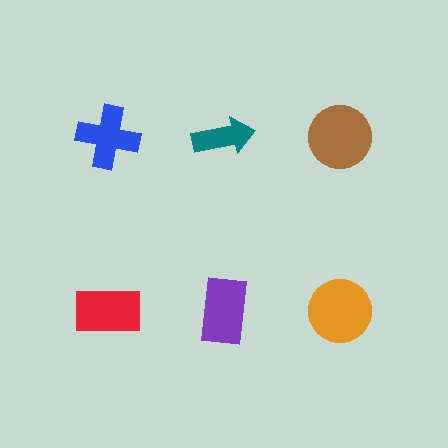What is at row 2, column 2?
A purple rectangle.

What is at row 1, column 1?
A blue cross.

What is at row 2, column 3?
An orange circle.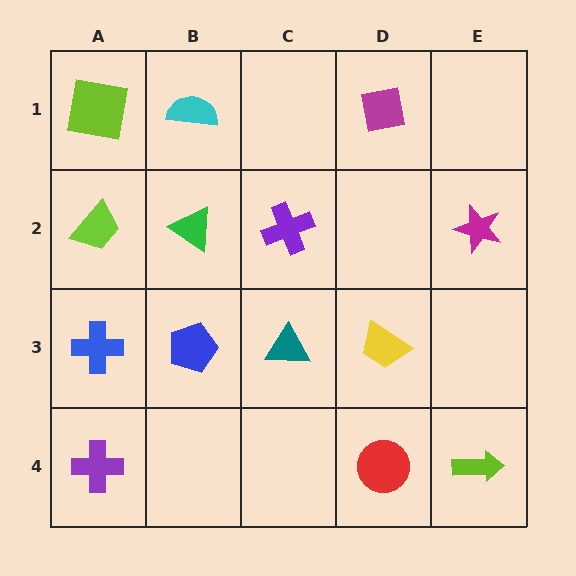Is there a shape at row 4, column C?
No, that cell is empty.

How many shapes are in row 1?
3 shapes.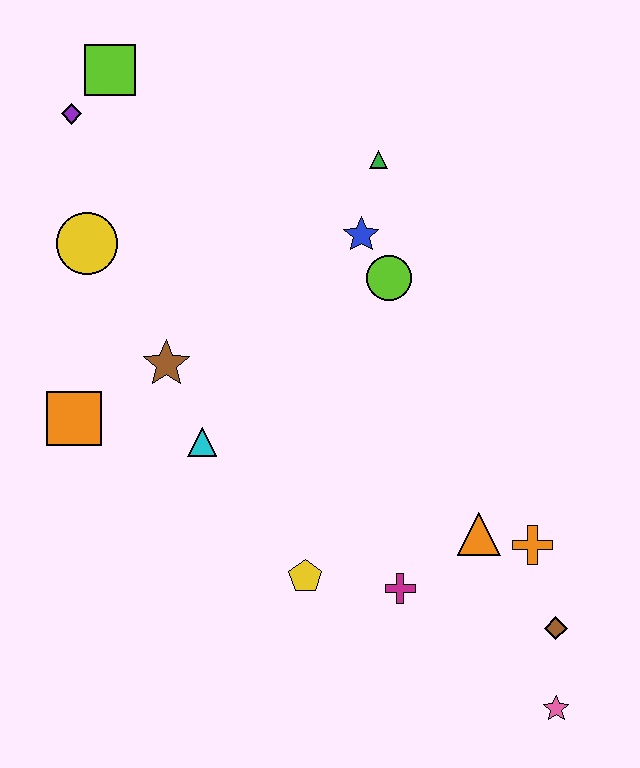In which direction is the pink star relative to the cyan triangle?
The pink star is to the right of the cyan triangle.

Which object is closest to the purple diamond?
The lime square is closest to the purple diamond.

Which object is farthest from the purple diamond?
The pink star is farthest from the purple diamond.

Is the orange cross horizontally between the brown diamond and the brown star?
Yes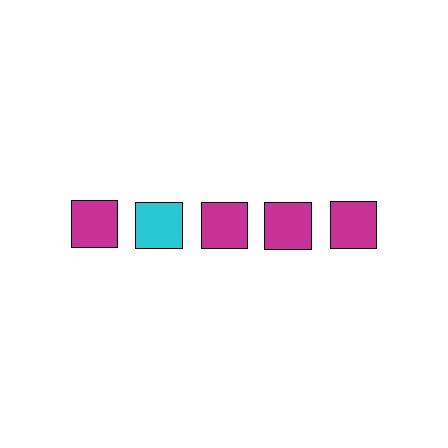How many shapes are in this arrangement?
There are 5 shapes arranged in a grid pattern.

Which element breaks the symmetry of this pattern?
The cyan square in the top row, second from left column breaks the symmetry. All other shapes are magenta squares.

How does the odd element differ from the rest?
It has a different color: cyan instead of magenta.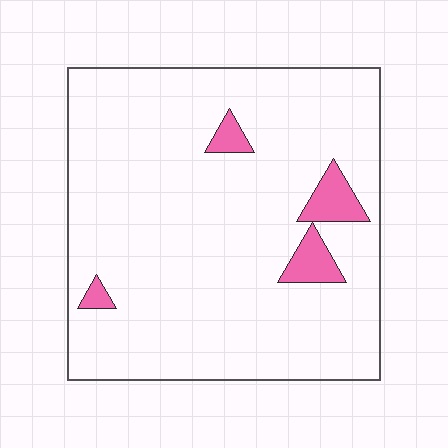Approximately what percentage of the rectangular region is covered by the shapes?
Approximately 5%.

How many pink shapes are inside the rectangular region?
4.